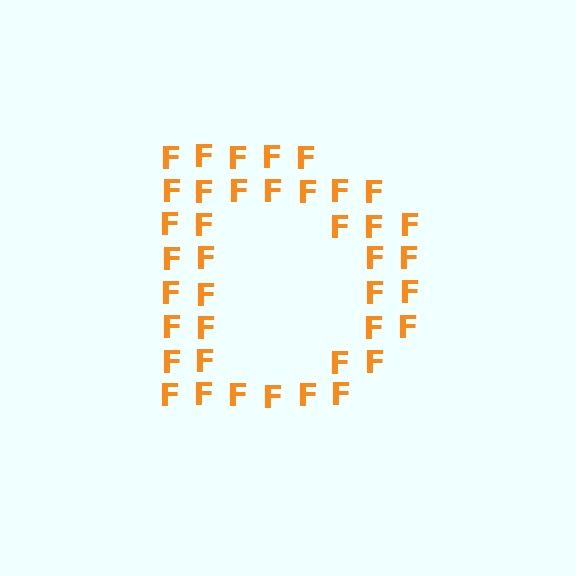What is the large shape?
The large shape is the letter D.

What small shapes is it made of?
It is made of small letter F's.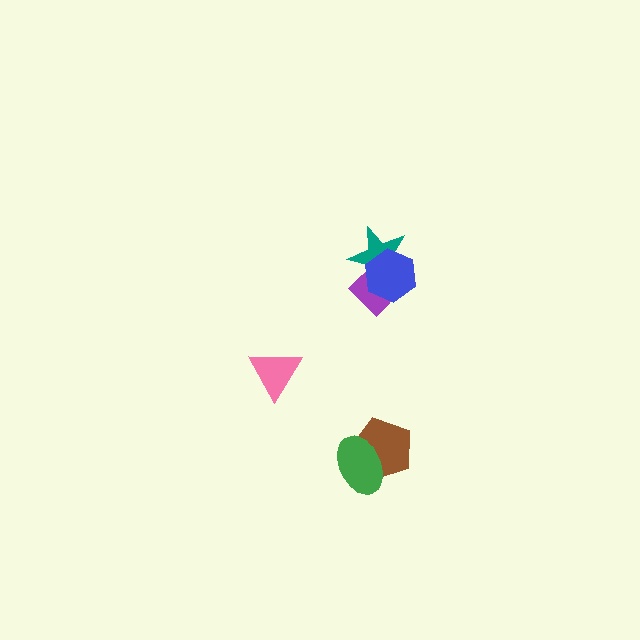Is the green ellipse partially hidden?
No, no other shape covers it.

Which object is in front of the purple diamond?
The blue hexagon is in front of the purple diamond.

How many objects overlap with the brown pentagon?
1 object overlaps with the brown pentagon.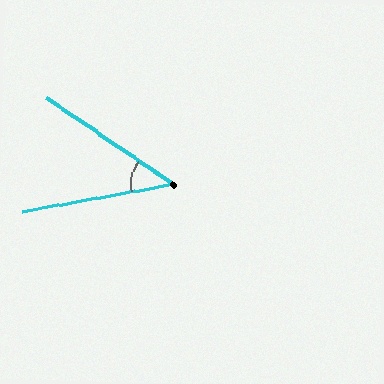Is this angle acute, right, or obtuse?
It is acute.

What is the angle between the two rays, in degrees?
Approximately 45 degrees.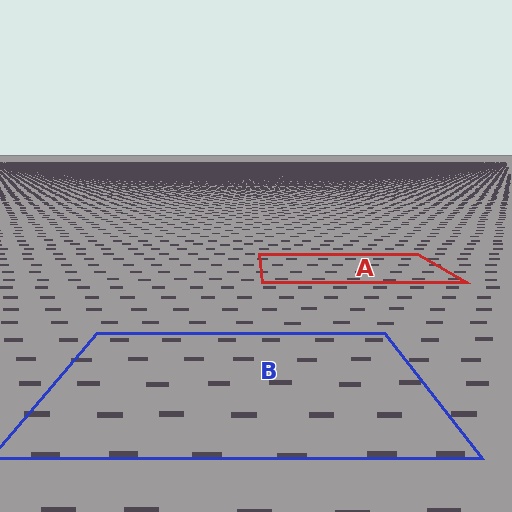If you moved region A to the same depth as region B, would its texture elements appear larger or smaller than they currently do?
They would appear larger. At a closer depth, the same texture elements are projected at a bigger on-screen size.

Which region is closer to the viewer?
Region B is closer. The texture elements there are larger and more spread out.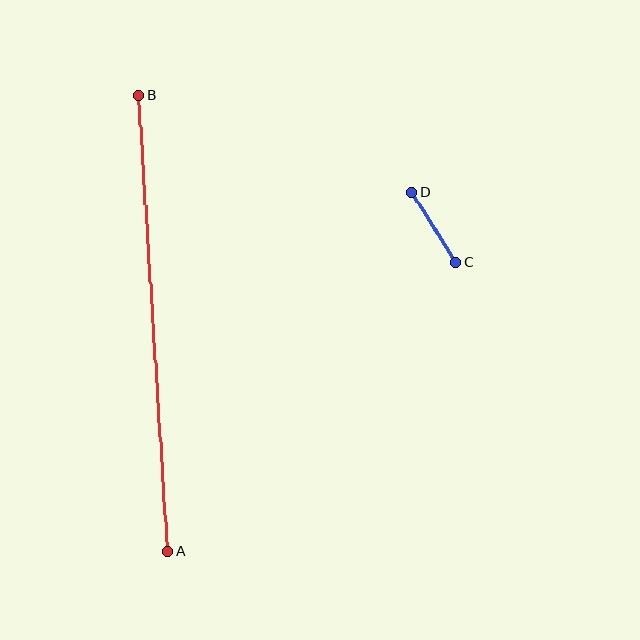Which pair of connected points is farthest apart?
Points A and B are farthest apart.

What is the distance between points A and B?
The distance is approximately 457 pixels.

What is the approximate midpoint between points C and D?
The midpoint is at approximately (434, 227) pixels.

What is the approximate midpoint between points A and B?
The midpoint is at approximately (153, 323) pixels.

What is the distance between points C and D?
The distance is approximately 83 pixels.